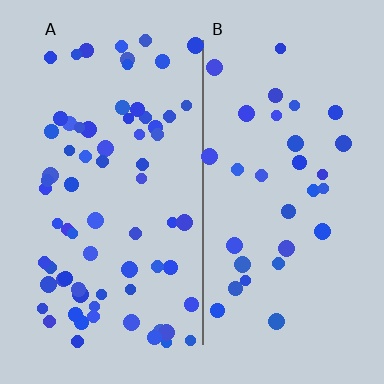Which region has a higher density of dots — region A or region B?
A (the left).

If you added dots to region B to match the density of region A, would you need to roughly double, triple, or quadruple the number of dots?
Approximately double.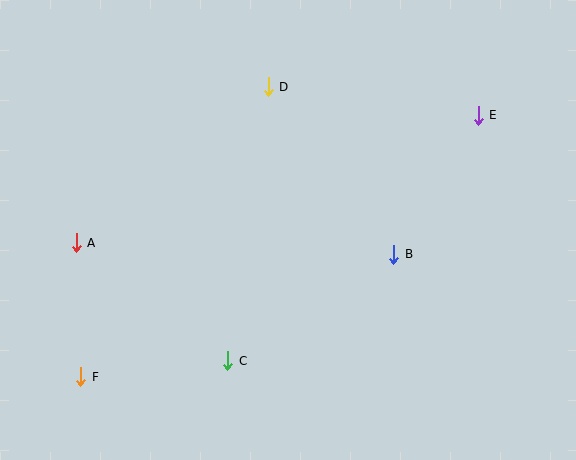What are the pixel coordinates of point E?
Point E is at (478, 116).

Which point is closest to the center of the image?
Point B at (394, 254) is closest to the center.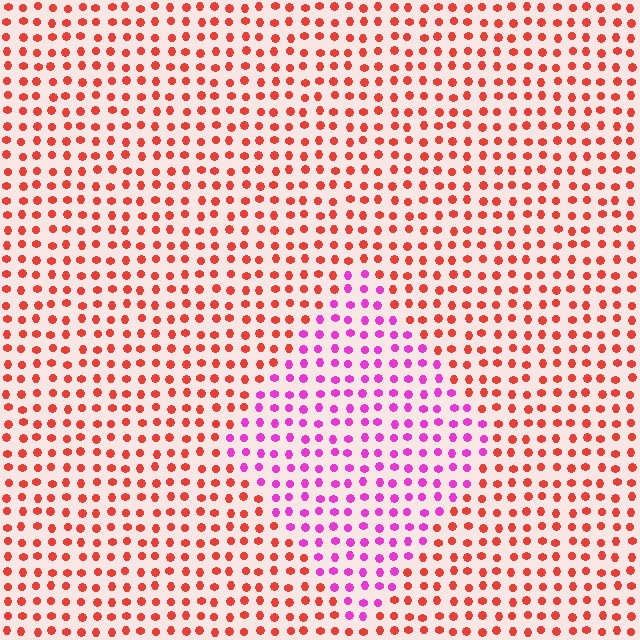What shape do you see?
I see a diamond.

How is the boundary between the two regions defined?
The boundary is defined purely by a slight shift in hue (about 56 degrees). Spacing, size, and orientation are identical on both sides.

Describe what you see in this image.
The image is filled with small red elements in a uniform arrangement. A diamond-shaped region is visible where the elements are tinted to a slightly different hue, forming a subtle color boundary.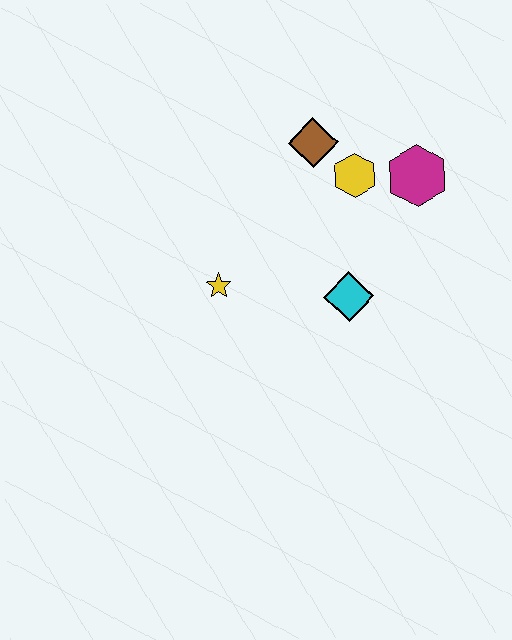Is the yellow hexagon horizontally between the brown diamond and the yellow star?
No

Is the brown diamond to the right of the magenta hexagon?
No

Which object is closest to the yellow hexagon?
The brown diamond is closest to the yellow hexagon.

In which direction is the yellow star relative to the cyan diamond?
The yellow star is to the left of the cyan diamond.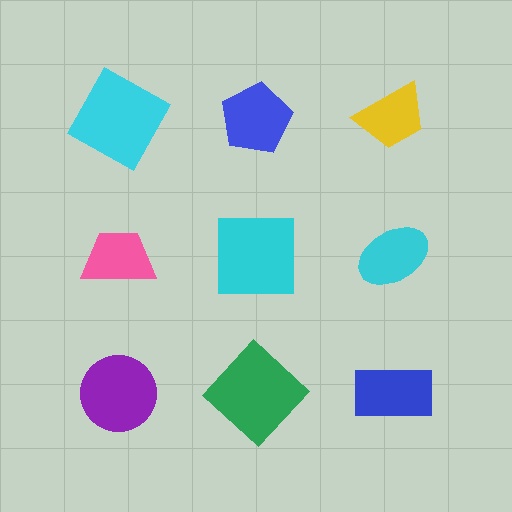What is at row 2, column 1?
A pink trapezoid.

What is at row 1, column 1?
A cyan square.